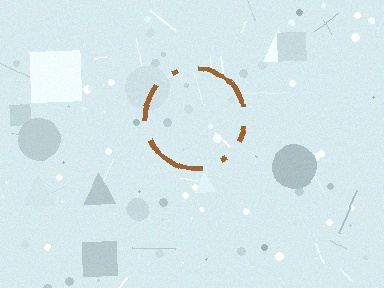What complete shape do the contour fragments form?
The contour fragments form a circle.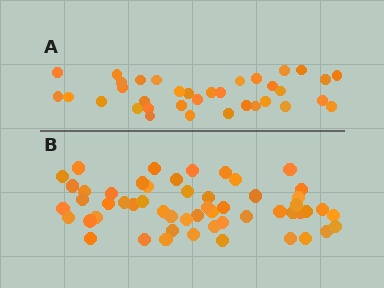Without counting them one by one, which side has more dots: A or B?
Region B (the bottom region) has more dots.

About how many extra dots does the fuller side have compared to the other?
Region B has approximately 20 more dots than region A.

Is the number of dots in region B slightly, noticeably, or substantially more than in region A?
Region B has substantially more. The ratio is roughly 1.5 to 1.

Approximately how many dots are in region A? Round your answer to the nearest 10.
About 40 dots. (The exact count is 35, which rounds to 40.)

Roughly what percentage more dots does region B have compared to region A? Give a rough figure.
About 55% more.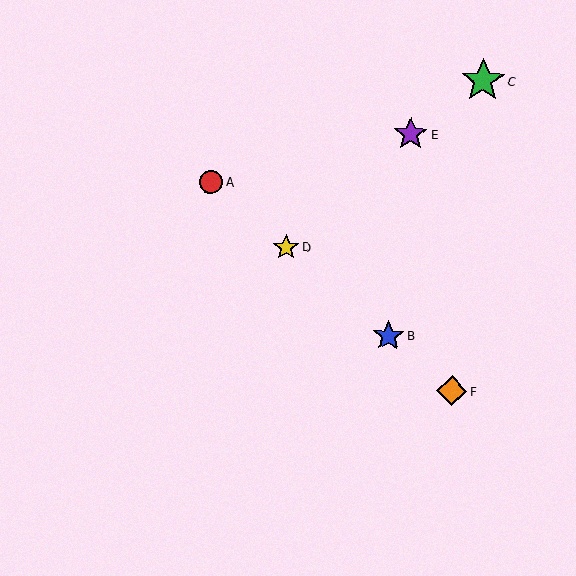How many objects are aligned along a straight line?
4 objects (A, B, D, F) are aligned along a straight line.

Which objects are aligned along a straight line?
Objects A, B, D, F are aligned along a straight line.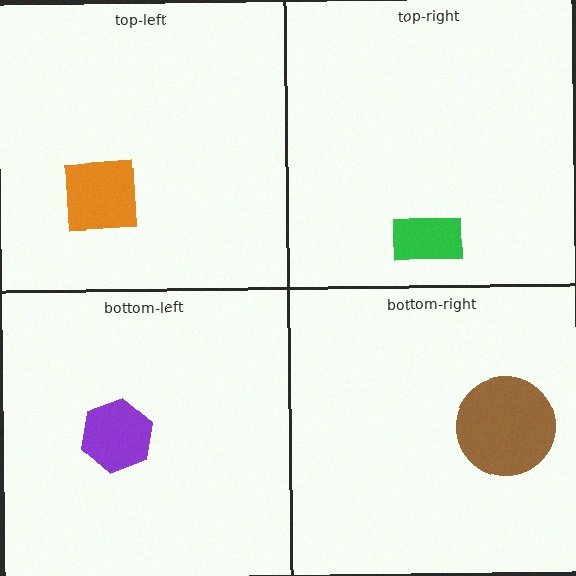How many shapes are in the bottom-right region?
1.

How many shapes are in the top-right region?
1.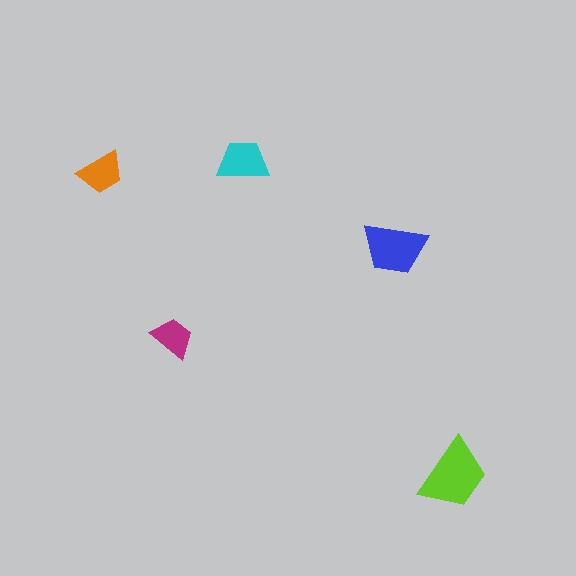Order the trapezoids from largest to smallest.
the lime one, the blue one, the cyan one, the orange one, the magenta one.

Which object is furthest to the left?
The orange trapezoid is leftmost.